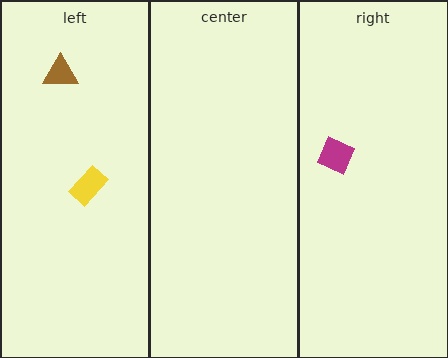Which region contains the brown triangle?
The left region.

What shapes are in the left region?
The yellow rectangle, the brown triangle.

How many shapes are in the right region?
1.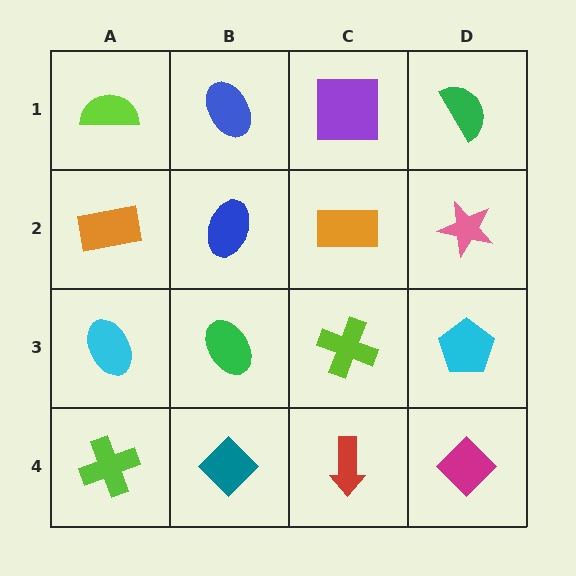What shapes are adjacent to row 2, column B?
A blue ellipse (row 1, column B), a green ellipse (row 3, column B), an orange rectangle (row 2, column A), an orange rectangle (row 2, column C).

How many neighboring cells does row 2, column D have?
3.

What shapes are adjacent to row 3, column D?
A pink star (row 2, column D), a magenta diamond (row 4, column D), a lime cross (row 3, column C).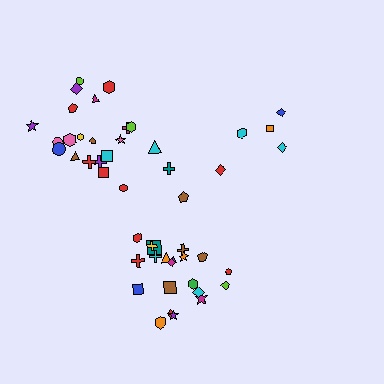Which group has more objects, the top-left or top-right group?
The top-left group.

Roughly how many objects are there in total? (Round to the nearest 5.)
Roughly 50 objects in total.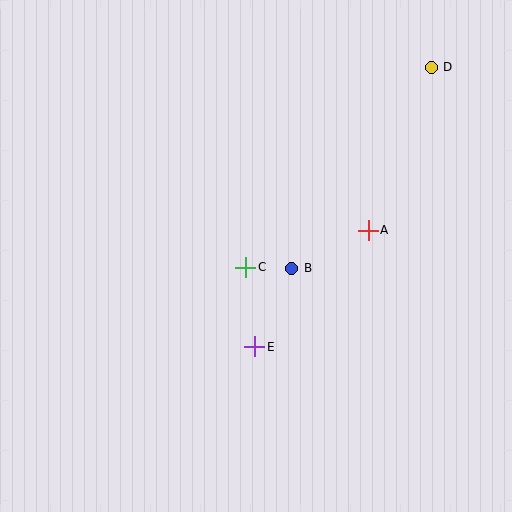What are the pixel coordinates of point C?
Point C is at (246, 267).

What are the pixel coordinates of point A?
Point A is at (368, 230).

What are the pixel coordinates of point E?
Point E is at (255, 347).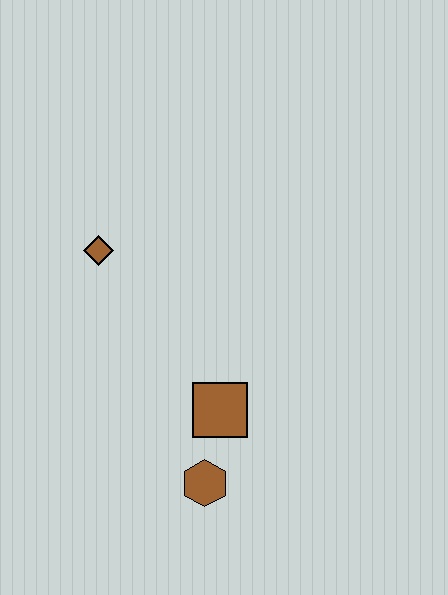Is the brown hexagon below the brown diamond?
Yes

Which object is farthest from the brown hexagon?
The brown diamond is farthest from the brown hexagon.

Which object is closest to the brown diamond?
The brown square is closest to the brown diamond.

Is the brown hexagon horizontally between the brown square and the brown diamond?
Yes